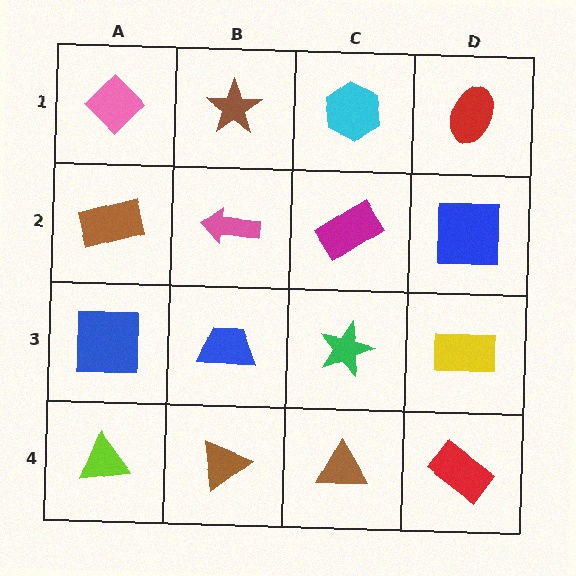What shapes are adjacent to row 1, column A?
A brown rectangle (row 2, column A), a brown star (row 1, column B).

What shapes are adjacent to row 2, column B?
A brown star (row 1, column B), a blue trapezoid (row 3, column B), a brown rectangle (row 2, column A), a magenta rectangle (row 2, column C).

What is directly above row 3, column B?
A pink arrow.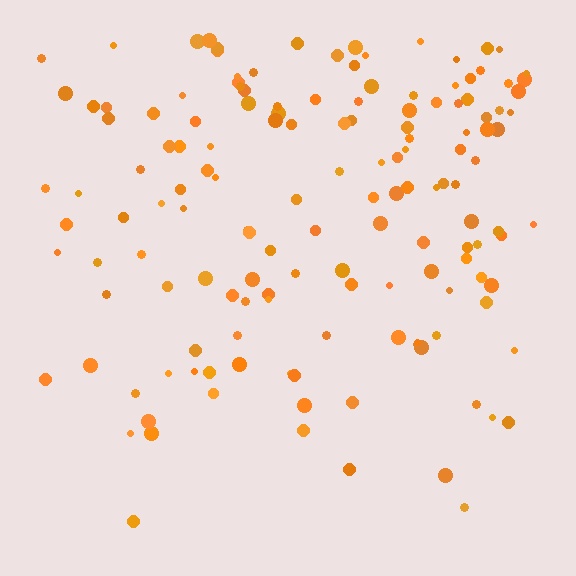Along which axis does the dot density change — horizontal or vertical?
Vertical.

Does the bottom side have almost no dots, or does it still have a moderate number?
Still a moderate number, just noticeably fewer than the top.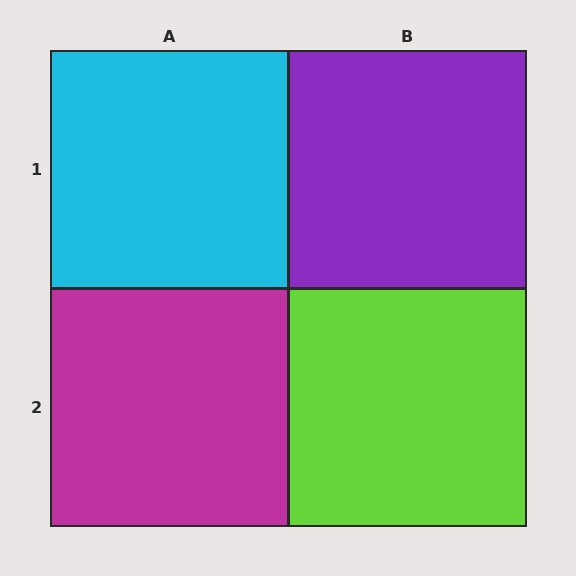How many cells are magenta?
1 cell is magenta.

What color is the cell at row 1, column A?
Cyan.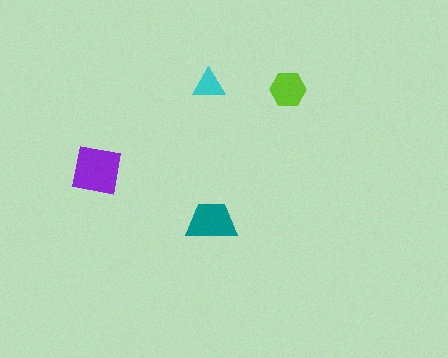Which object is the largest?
The purple square.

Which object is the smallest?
The cyan triangle.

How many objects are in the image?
There are 4 objects in the image.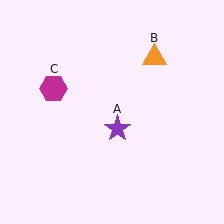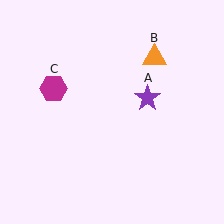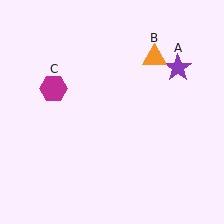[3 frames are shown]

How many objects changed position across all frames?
1 object changed position: purple star (object A).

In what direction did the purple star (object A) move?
The purple star (object A) moved up and to the right.